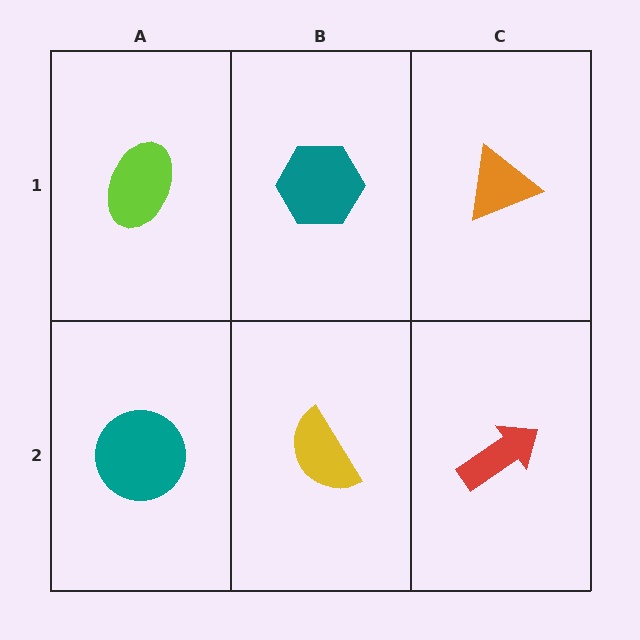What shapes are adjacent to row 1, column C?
A red arrow (row 2, column C), a teal hexagon (row 1, column B).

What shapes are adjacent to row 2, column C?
An orange triangle (row 1, column C), a yellow semicircle (row 2, column B).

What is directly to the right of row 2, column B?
A red arrow.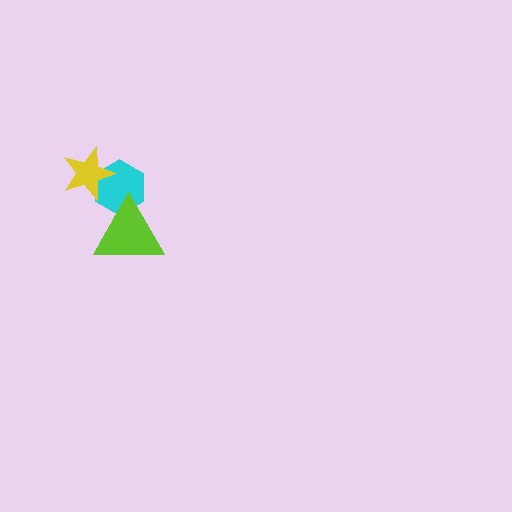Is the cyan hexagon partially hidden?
Yes, it is partially covered by another shape.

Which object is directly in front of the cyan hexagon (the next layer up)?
The yellow star is directly in front of the cyan hexagon.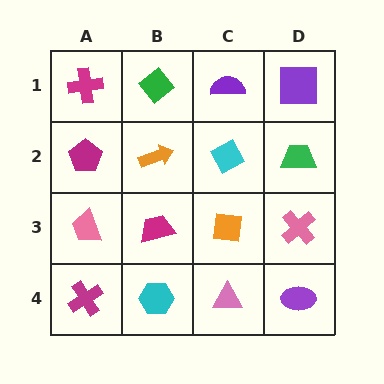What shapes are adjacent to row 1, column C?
A cyan diamond (row 2, column C), a green diamond (row 1, column B), a purple square (row 1, column D).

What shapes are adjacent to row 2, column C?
A purple semicircle (row 1, column C), an orange square (row 3, column C), an orange arrow (row 2, column B), a green trapezoid (row 2, column D).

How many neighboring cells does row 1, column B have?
3.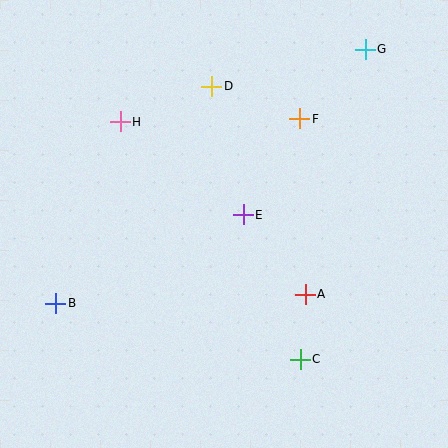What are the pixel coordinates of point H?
Point H is at (120, 122).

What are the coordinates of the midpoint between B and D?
The midpoint between B and D is at (134, 195).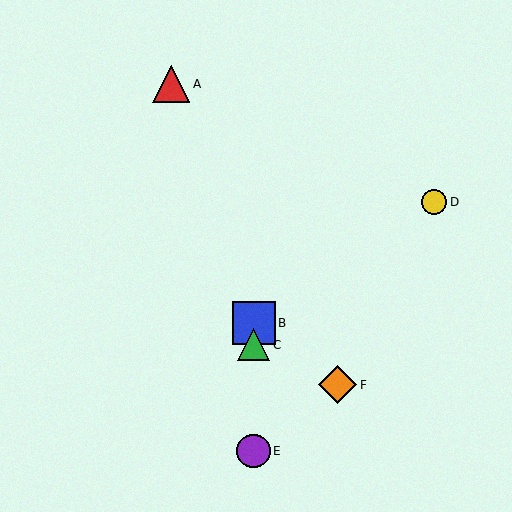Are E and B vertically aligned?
Yes, both are at x≈254.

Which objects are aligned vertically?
Objects B, C, E are aligned vertically.